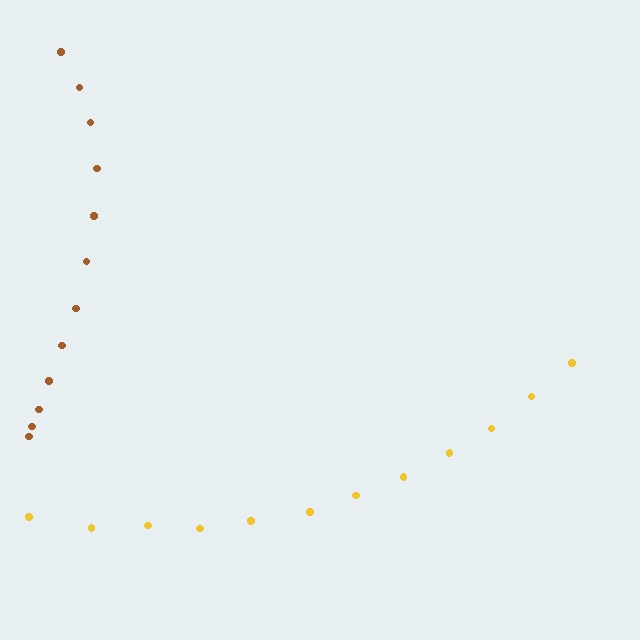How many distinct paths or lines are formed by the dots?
There are 2 distinct paths.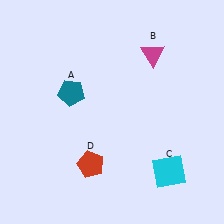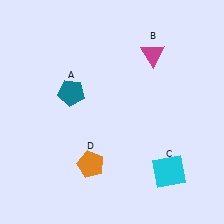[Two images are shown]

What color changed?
The pentagon (D) changed from red in Image 1 to orange in Image 2.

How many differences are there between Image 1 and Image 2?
There is 1 difference between the two images.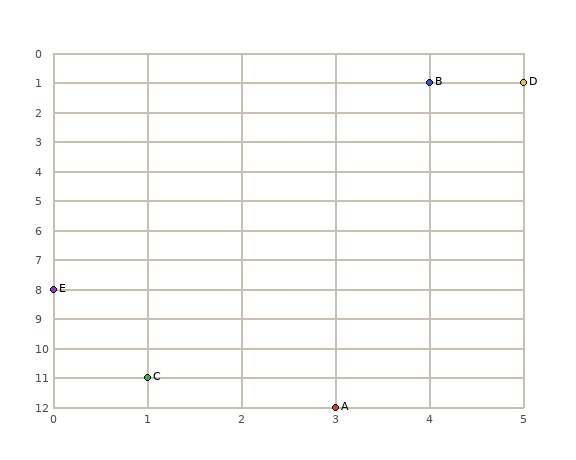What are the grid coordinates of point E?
Point E is at grid coordinates (0, 8).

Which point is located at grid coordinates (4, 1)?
Point B is at (4, 1).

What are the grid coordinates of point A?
Point A is at grid coordinates (3, 12).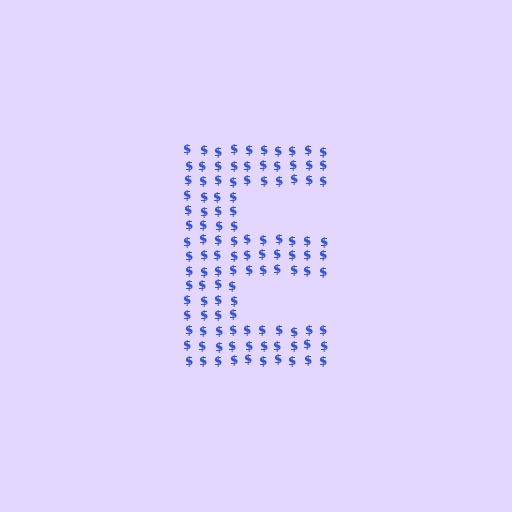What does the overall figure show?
The overall figure shows the letter E.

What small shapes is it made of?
It is made of small dollar signs.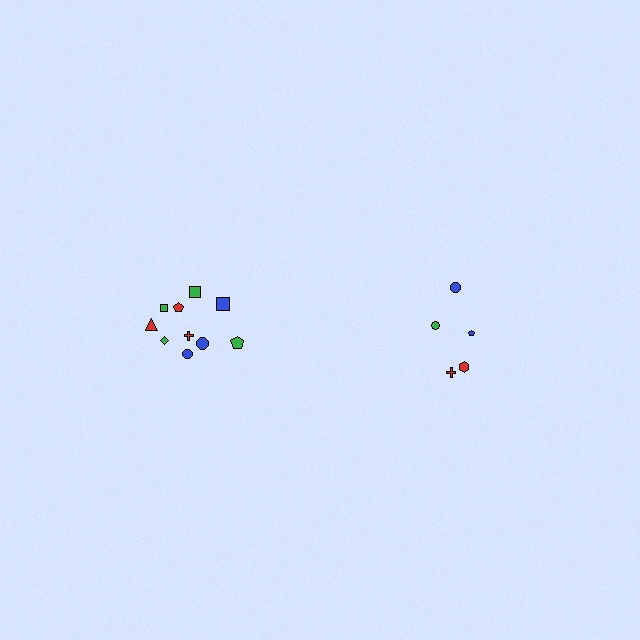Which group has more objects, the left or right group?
The left group.